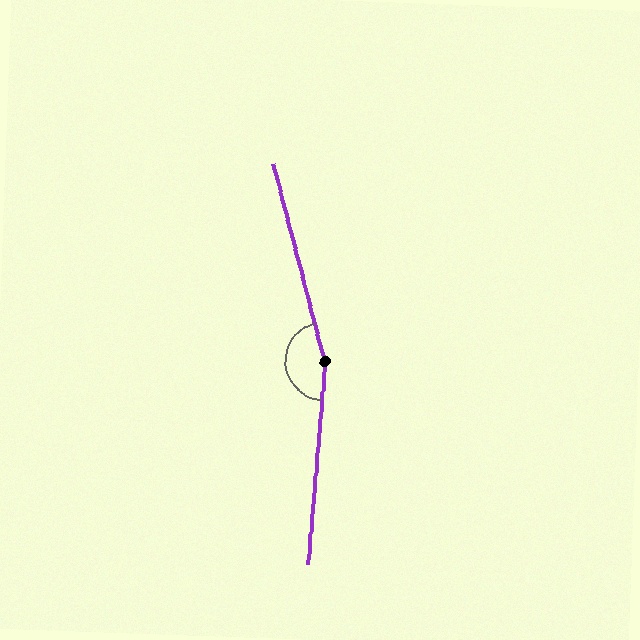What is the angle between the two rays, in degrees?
Approximately 161 degrees.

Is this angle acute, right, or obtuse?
It is obtuse.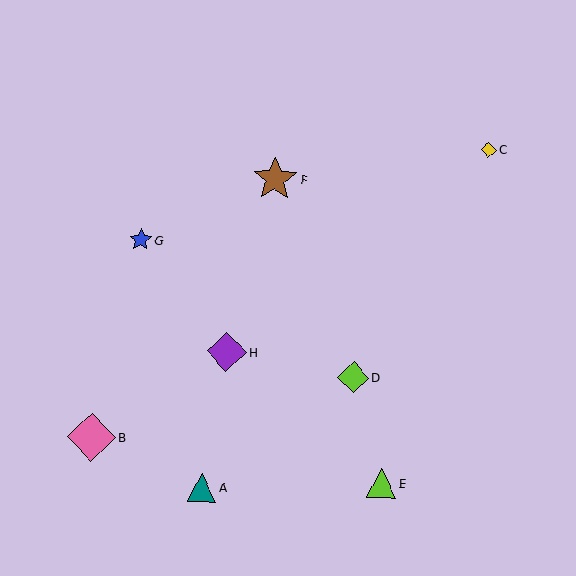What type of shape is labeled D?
Shape D is a lime diamond.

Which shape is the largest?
The pink diamond (labeled B) is the largest.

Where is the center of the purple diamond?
The center of the purple diamond is at (226, 352).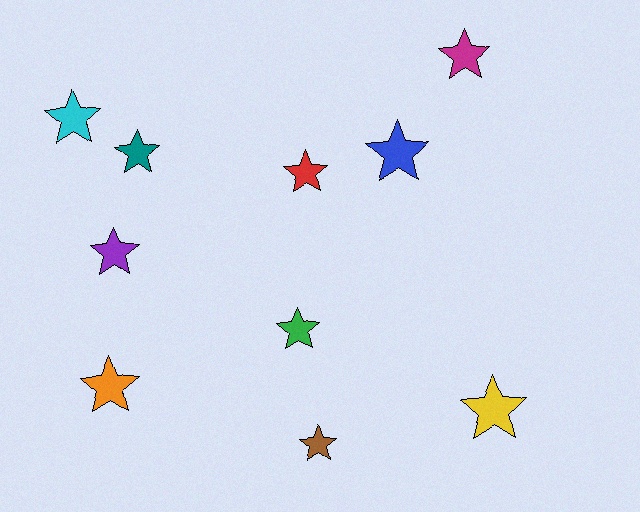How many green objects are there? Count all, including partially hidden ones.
There is 1 green object.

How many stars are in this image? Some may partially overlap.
There are 10 stars.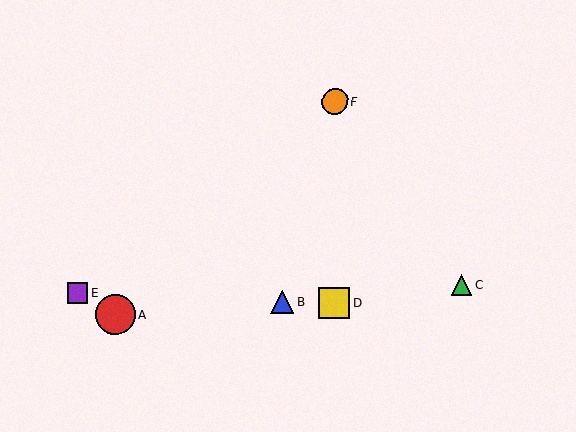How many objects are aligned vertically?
2 objects (D, F) are aligned vertically.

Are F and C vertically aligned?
No, F is at x≈335 and C is at x≈461.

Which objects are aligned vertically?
Objects D, F are aligned vertically.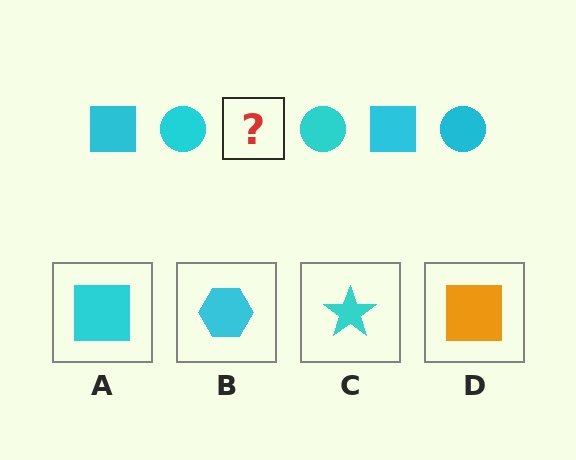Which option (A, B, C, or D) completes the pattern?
A.